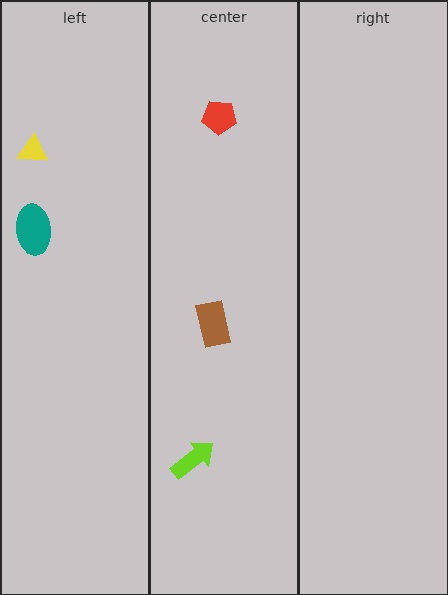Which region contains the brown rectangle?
The center region.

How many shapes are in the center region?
3.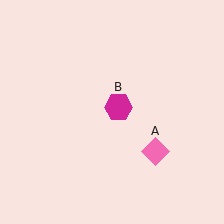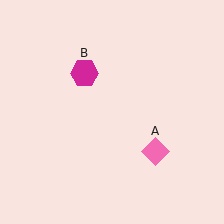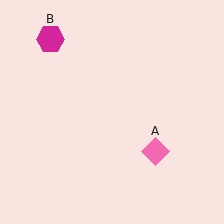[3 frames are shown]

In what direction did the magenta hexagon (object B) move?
The magenta hexagon (object B) moved up and to the left.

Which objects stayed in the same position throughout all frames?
Pink diamond (object A) remained stationary.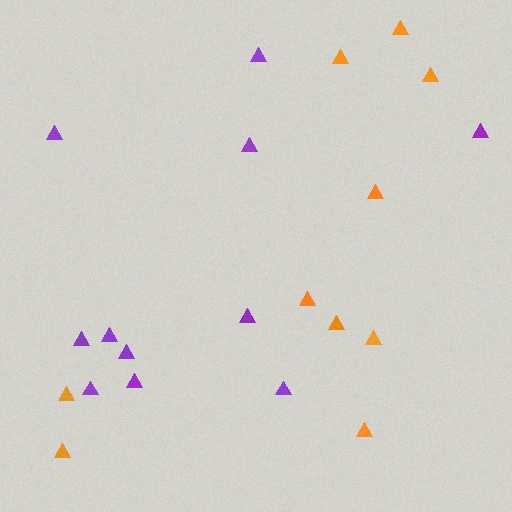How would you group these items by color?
There are 2 groups: one group of orange triangles (10) and one group of purple triangles (11).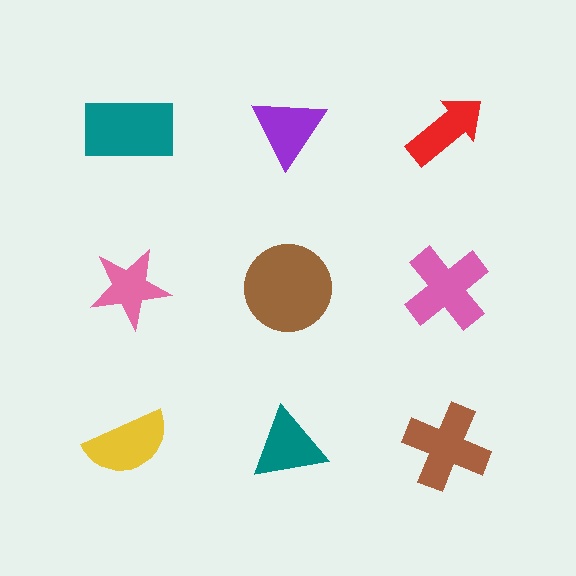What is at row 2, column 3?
A pink cross.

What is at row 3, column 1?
A yellow semicircle.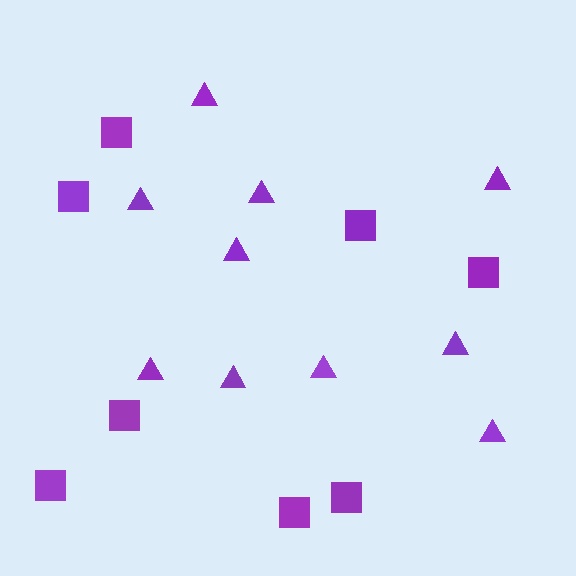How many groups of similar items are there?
There are 2 groups: one group of squares (8) and one group of triangles (10).